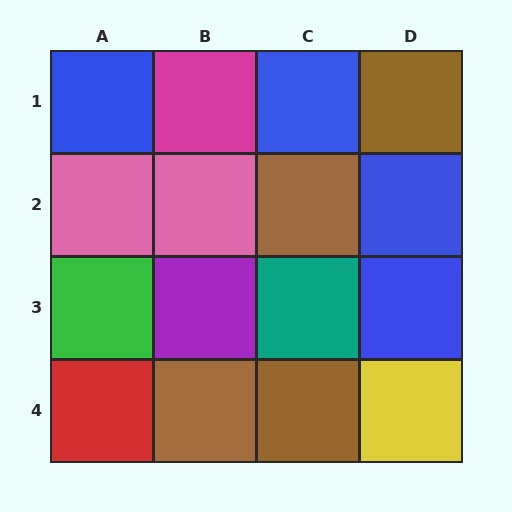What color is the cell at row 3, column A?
Green.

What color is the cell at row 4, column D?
Yellow.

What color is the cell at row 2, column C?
Brown.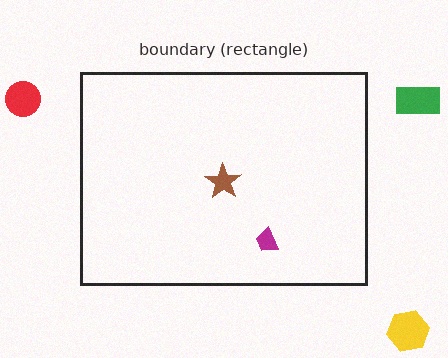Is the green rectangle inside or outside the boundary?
Outside.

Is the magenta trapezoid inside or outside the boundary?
Inside.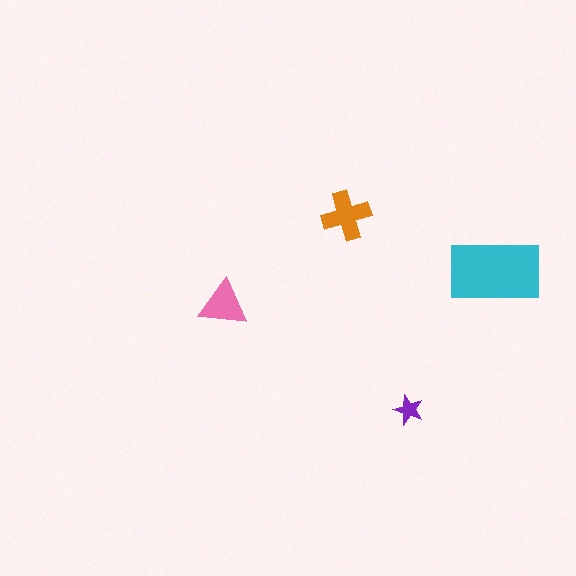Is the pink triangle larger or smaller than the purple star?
Larger.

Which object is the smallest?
The purple star.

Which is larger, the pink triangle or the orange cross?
The orange cross.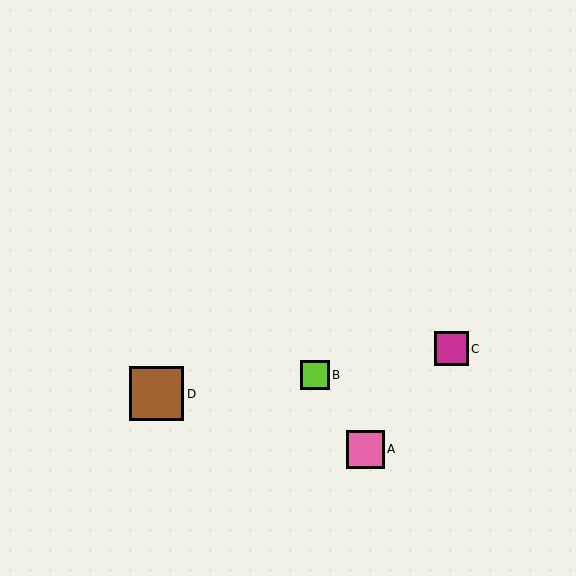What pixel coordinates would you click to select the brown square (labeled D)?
Click at (157, 394) to select the brown square D.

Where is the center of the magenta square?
The center of the magenta square is at (452, 349).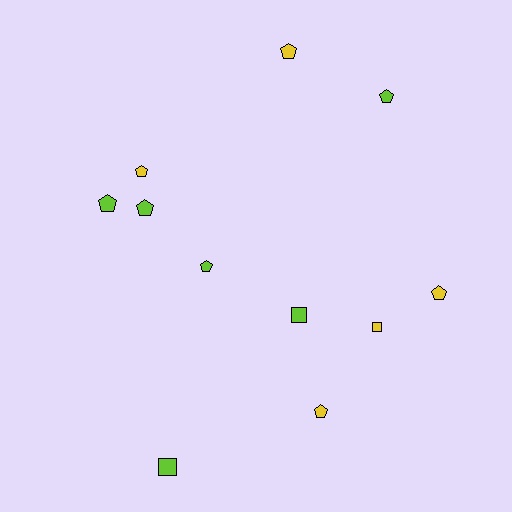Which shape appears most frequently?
Pentagon, with 8 objects.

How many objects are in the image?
There are 11 objects.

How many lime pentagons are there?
There are 4 lime pentagons.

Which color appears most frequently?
Lime, with 6 objects.